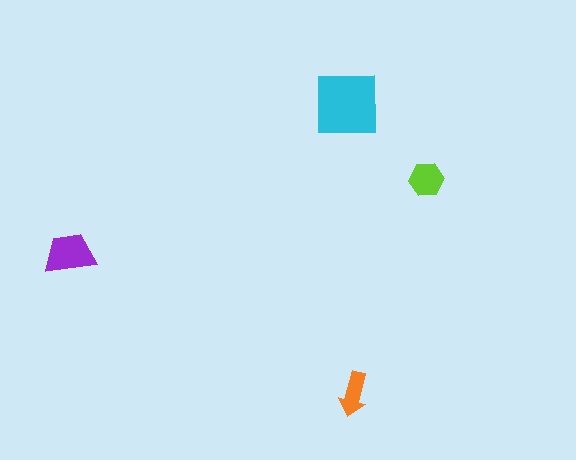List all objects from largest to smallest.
The cyan square, the purple trapezoid, the lime hexagon, the orange arrow.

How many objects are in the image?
There are 4 objects in the image.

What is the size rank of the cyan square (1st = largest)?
1st.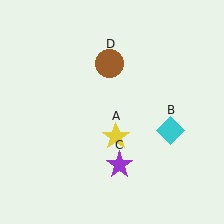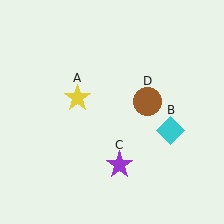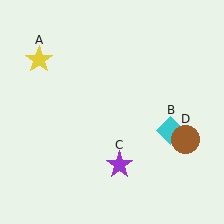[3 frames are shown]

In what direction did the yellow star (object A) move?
The yellow star (object A) moved up and to the left.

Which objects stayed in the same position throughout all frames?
Cyan diamond (object B) and purple star (object C) remained stationary.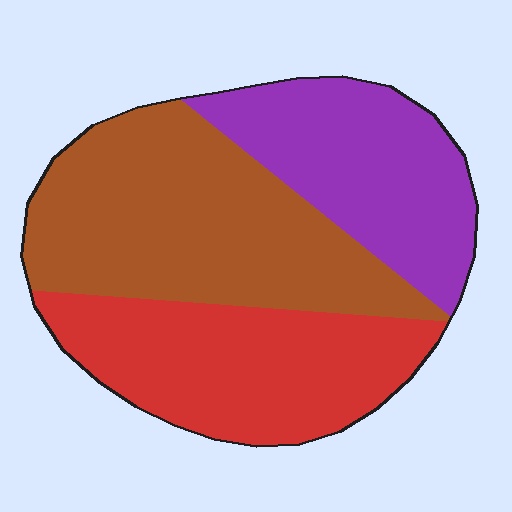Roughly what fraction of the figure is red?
Red covers 32% of the figure.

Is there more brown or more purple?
Brown.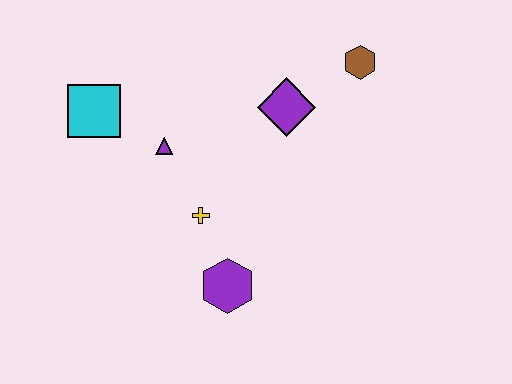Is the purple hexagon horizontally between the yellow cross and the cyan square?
No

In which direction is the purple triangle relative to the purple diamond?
The purple triangle is to the left of the purple diamond.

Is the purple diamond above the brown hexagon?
No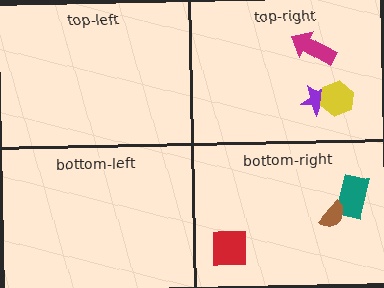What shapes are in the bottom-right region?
The teal rectangle, the brown semicircle, the red square.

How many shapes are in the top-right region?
3.